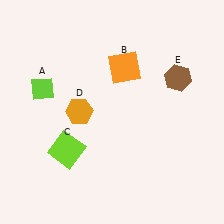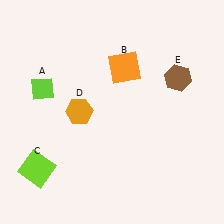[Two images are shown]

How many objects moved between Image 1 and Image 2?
1 object moved between the two images.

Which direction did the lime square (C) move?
The lime square (C) moved left.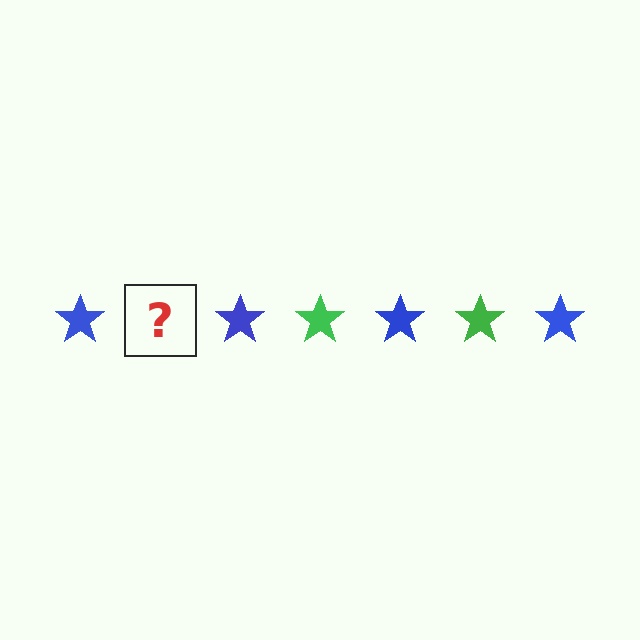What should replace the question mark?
The question mark should be replaced with a green star.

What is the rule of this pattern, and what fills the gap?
The rule is that the pattern cycles through blue, green stars. The gap should be filled with a green star.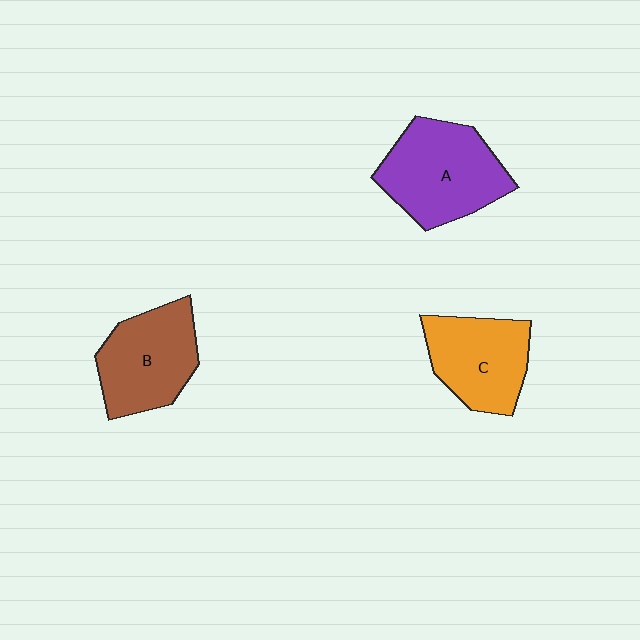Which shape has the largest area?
Shape A (purple).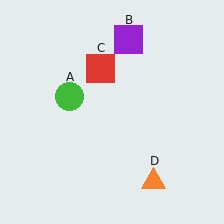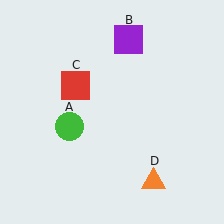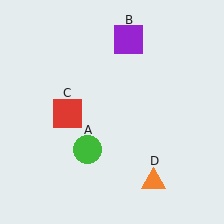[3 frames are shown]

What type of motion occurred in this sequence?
The green circle (object A), red square (object C) rotated counterclockwise around the center of the scene.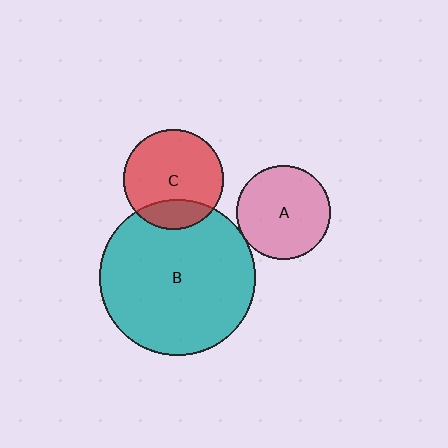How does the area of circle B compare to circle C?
Approximately 2.4 times.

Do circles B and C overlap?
Yes.